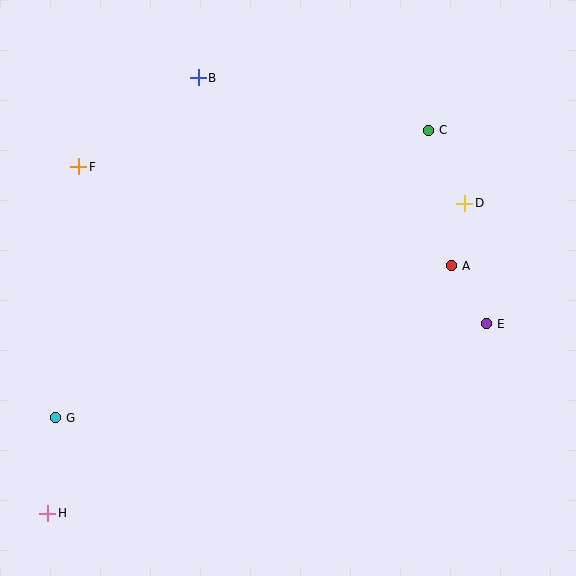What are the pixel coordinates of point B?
Point B is at (198, 78).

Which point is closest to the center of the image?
Point A at (452, 266) is closest to the center.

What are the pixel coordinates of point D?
Point D is at (465, 203).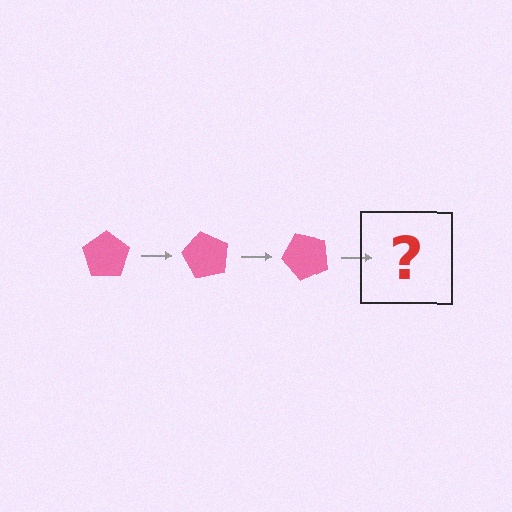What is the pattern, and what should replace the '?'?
The pattern is that the pentagon rotates 60 degrees each step. The '?' should be a pink pentagon rotated 180 degrees.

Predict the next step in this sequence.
The next step is a pink pentagon rotated 180 degrees.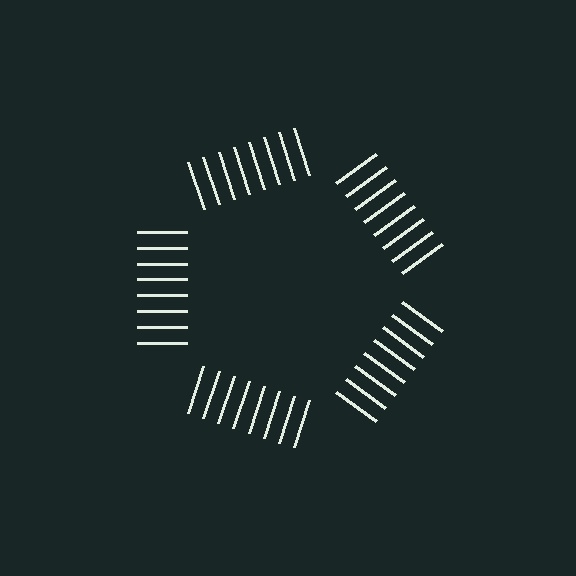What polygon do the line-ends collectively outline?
An illusory pentagon — the line segments terminate on its edges but no continuous stroke is drawn.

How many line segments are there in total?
40 — 8 along each of the 5 edges.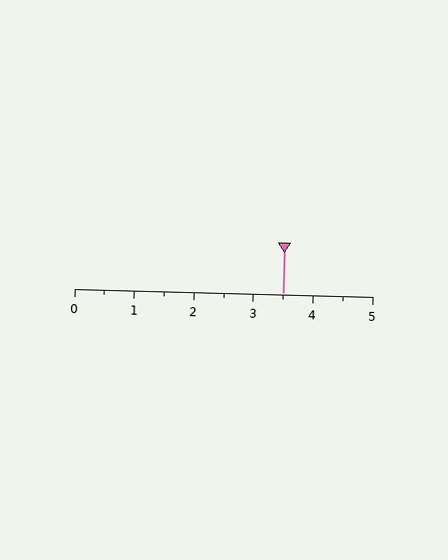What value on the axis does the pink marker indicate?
The marker indicates approximately 3.5.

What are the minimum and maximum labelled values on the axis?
The axis runs from 0 to 5.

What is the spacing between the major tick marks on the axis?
The major ticks are spaced 1 apart.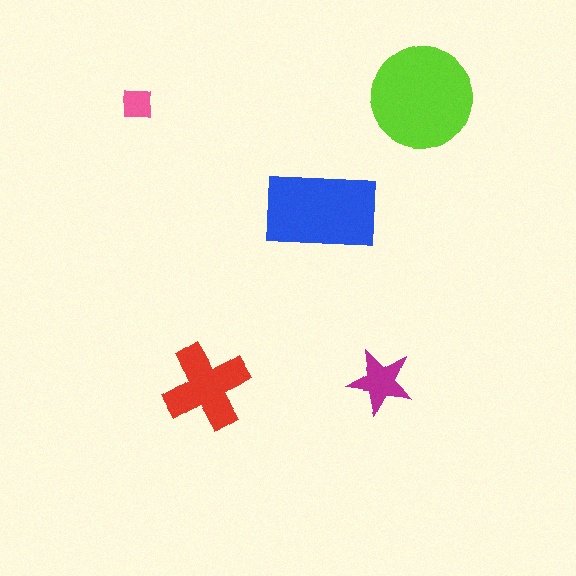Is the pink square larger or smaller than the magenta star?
Smaller.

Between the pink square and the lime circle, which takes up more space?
The lime circle.